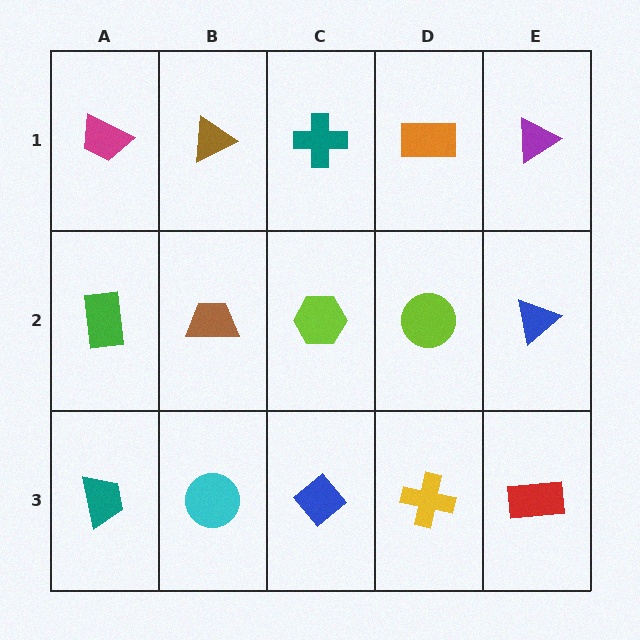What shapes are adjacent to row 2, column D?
An orange rectangle (row 1, column D), a yellow cross (row 3, column D), a lime hexagon (row 2, column C), a blue triangle (row 2, column E).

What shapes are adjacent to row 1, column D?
A lime circle (row 2, column D), a teal cross (row 1, column C), a purple triangle (row 1, column E).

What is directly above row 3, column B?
A brown trapezoid.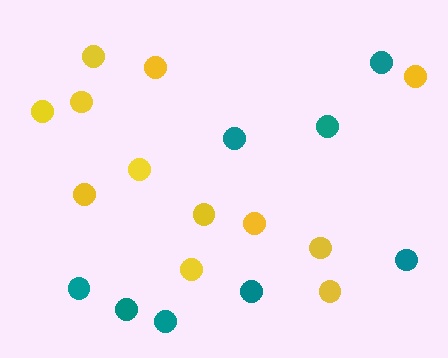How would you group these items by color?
There are 2 groups: one group of teal circles (8) and one group of yellow circles (12).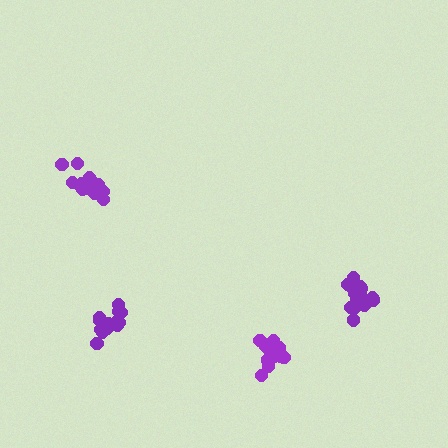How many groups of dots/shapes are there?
There are 4 groups.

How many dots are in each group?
Group 1: 14 dots, Group 2: 16 dots, Group 3: 17 dots, Group 4: 18 dots (65 total).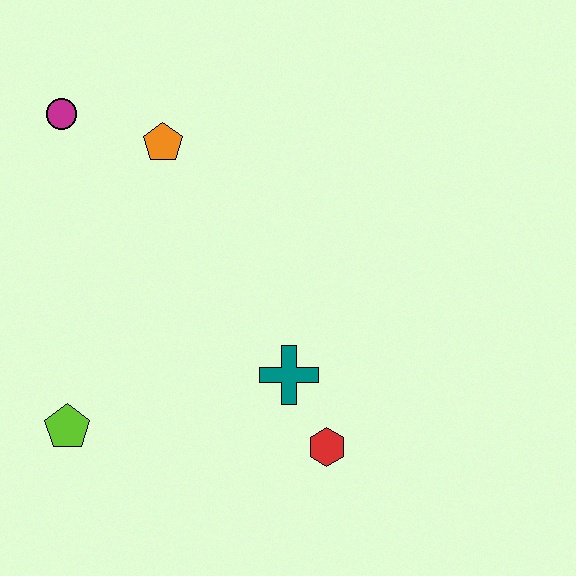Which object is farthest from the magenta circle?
The red hexagon is farthest from the magenta circle.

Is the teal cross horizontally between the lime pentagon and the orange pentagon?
No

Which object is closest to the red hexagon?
The teal cross is closest to the red hexagon.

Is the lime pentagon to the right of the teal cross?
No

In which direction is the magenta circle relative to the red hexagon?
The magenta circle is above the red hexagon.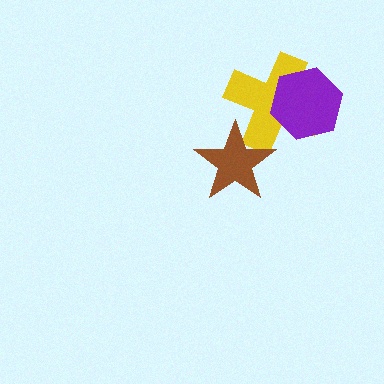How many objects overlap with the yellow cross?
2 objects overlap with the yellow cross.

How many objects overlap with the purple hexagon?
1 object overlaps with the purple hexagon.